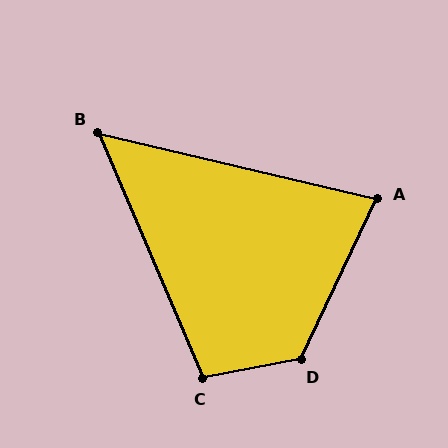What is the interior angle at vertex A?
Approximately 78 degrees (acute).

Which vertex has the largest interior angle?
D, at approximately 126 degrees.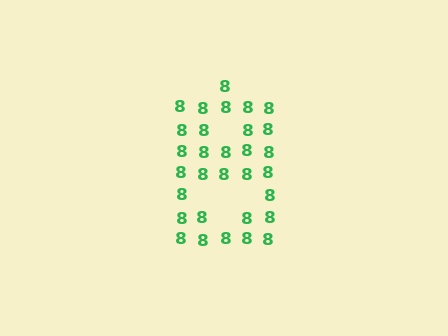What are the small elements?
The small elements are digit 8's.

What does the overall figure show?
The overall figure shows the digit 8.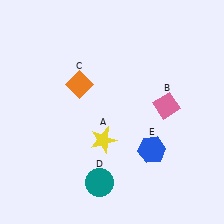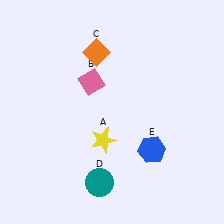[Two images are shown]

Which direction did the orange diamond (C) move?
The orange diamond (C) moved up.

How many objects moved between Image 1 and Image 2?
2 objects moved between the two images.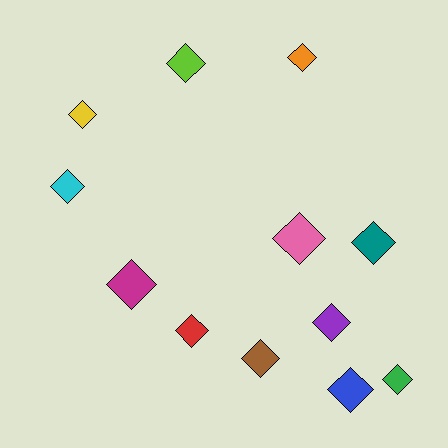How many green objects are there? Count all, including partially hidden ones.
There is 1 green object.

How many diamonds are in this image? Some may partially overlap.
There are 12 diamonds.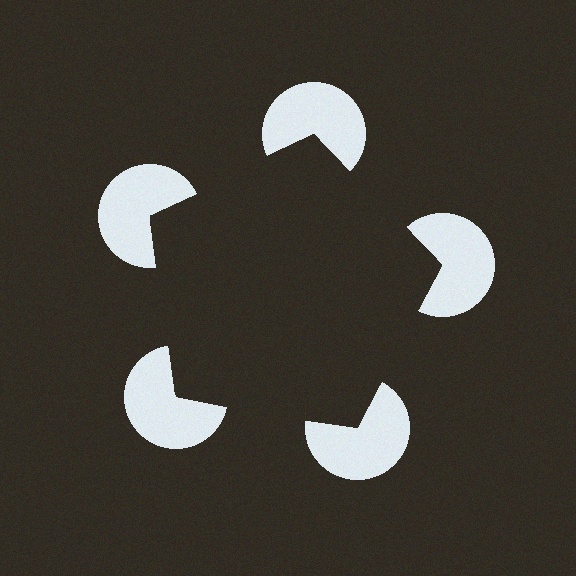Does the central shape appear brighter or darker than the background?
It typically appears slightly darker than the background, even though no actual brightness change is drawn.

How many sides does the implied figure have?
5 sides.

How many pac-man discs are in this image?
There are 5 — one at each vertex of the illusory pentagon.